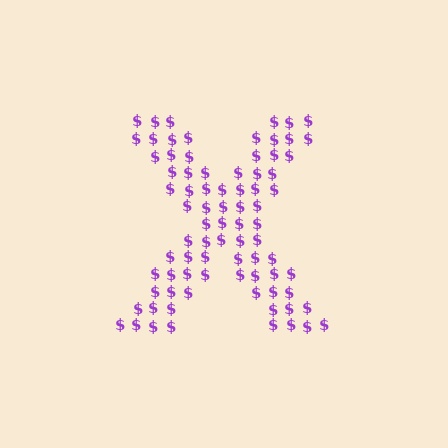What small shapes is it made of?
It is made of small dollar signs.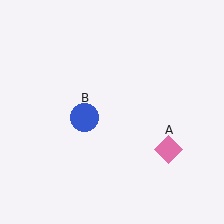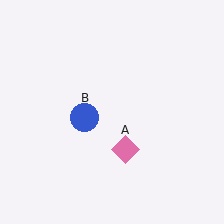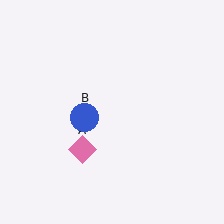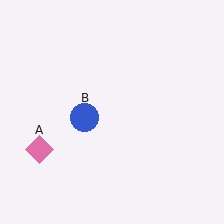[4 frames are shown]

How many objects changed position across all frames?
1 object changed position: pink diamond (object A).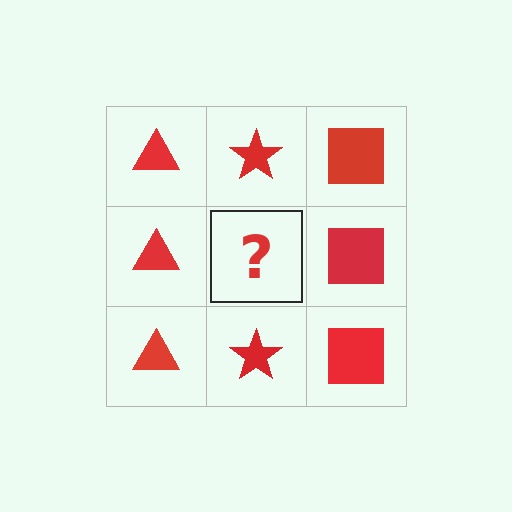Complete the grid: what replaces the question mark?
The question mark should be replaced with a red star.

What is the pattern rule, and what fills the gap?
The rule is that each column has a consistent shape. The gap should be filled with a red star.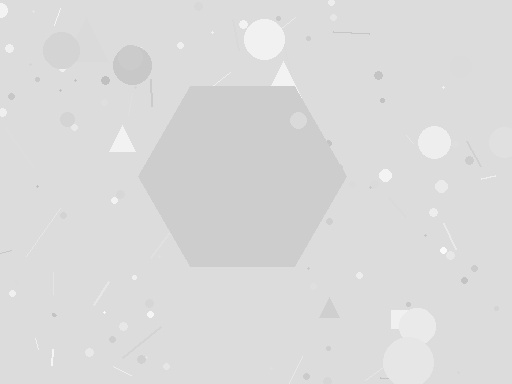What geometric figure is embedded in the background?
A hexagon is embedded in the background.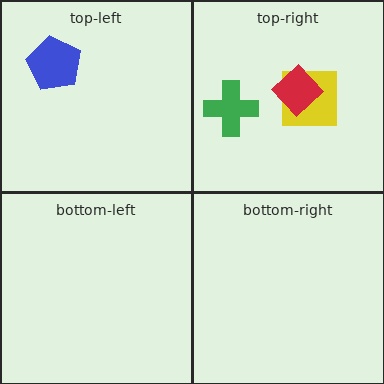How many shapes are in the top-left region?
1.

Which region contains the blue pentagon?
The top-left region.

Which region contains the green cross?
The top-right region.